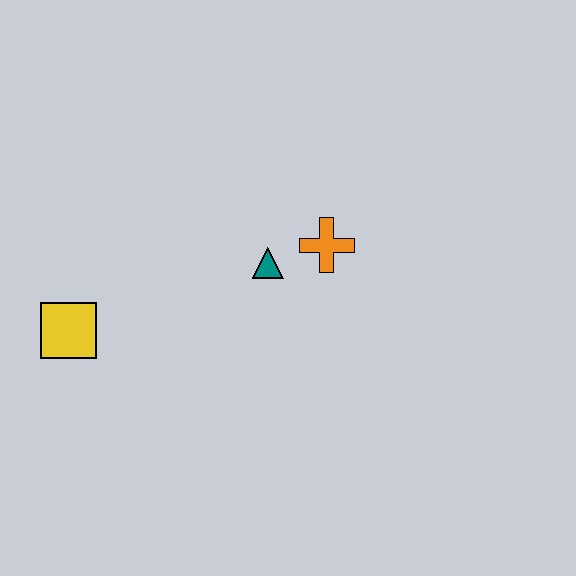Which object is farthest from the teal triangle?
The yellow square is farthest from the teal triangle.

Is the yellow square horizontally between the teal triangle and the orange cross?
No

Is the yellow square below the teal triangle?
Yes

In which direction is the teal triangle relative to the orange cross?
The teal triangle is to the left of the orange cross.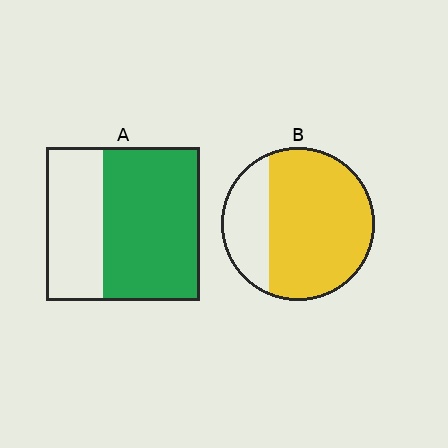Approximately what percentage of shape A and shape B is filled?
A is approximately 65% and B is approximately 75%.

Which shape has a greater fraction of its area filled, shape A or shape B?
Shape B.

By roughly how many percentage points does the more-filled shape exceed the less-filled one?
By roughly 10 percentage points (B over A).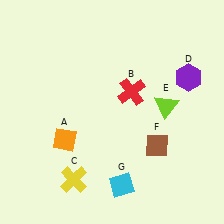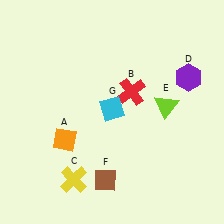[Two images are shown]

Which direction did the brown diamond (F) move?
The brown diamond (F) moved left.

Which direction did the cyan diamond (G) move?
The cyan diamond (G) moved up.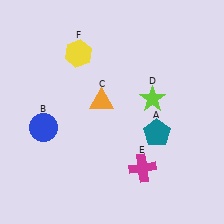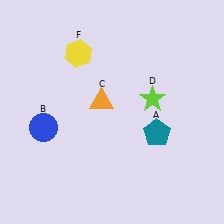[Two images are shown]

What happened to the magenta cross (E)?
The magenta cross (E) was removed in Image 2. It was in the bottom-right area of Image 1.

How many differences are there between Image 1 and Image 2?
There is 1 difference between the two images.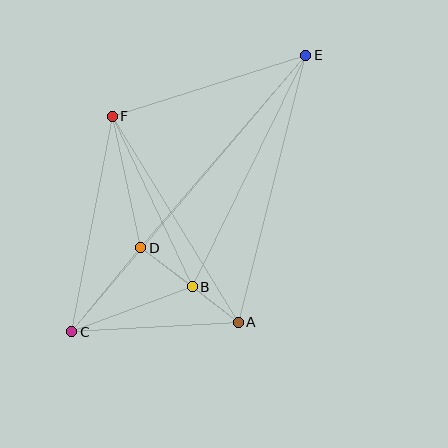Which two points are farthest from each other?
Points C and E are farthest from each other.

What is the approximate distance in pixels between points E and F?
The distance between E and F is approximately 203 pixels.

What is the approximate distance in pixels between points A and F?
The distance between A and F is approximately 241 pixels.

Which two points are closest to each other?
Points A and B are closest to each other.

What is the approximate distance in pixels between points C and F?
The distance between C and F is approximately 219 pixels.